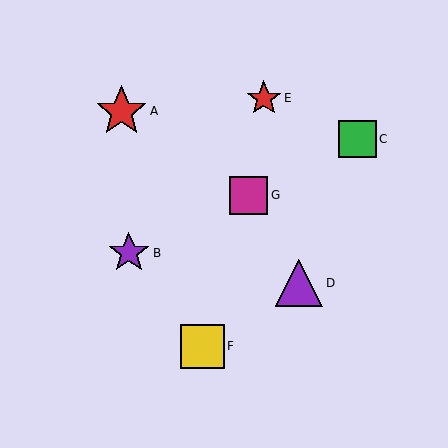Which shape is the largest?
The red star (labeled A) is the largest.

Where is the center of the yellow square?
The center of the yellow square is at (202, 346).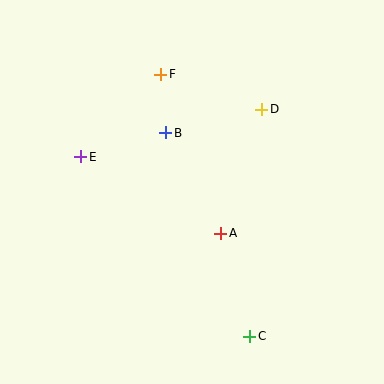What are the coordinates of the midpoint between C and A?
The midpoint between C and A is at (235, 285).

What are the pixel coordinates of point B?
Point B is at (166, 133).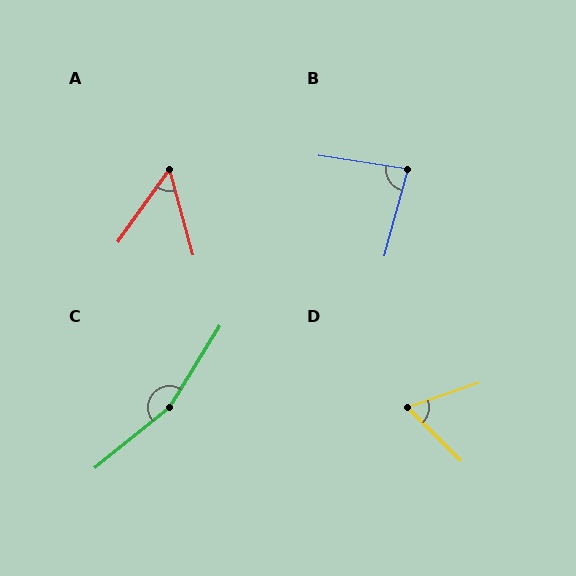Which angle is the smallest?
A, at approximately 51 degrees.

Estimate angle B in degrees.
Approximately 84 degrees.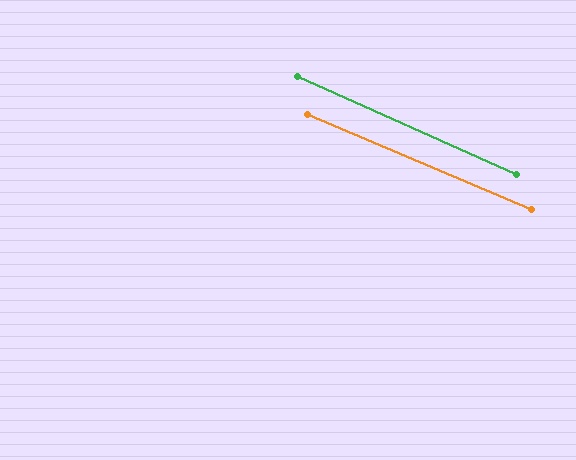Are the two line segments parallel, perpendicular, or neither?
Parallel — their directions differ by only 1.3°.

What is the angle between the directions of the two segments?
Approximately 1 degree.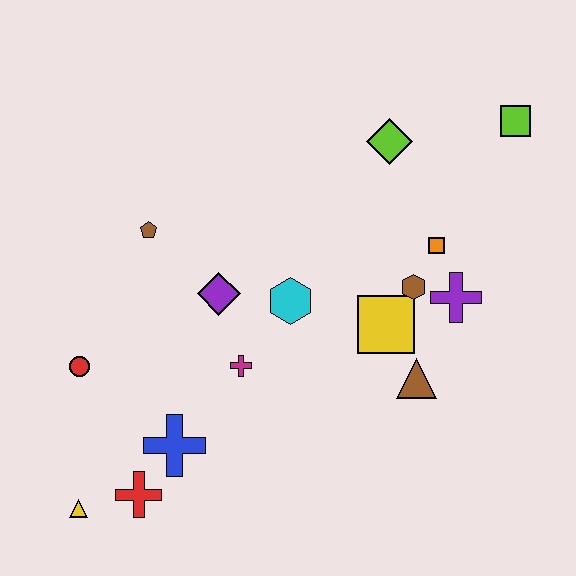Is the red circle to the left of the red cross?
Yes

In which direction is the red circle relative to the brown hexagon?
The red circle is to the left of the brown hexagon.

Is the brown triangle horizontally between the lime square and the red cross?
Yes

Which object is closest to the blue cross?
The red cross is closest to the blue cross.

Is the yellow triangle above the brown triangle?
No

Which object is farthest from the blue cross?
The lime square is farthest from the blue cross.